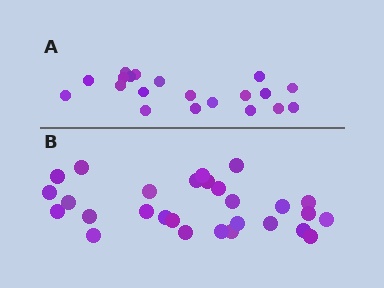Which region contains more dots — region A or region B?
Region B (the bottom region) has more dots.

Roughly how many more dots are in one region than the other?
Region B has roughly 8 or so more dots than region A.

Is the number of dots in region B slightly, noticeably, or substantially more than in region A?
Region B has noticeably more, but not dramatically so. The ratio is roughly 1.4 to 1.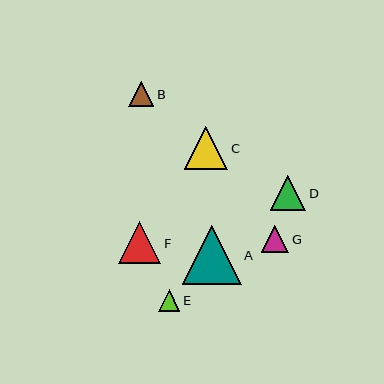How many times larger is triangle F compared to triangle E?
Triangle F is approximately 2.0 times the size of triangle E.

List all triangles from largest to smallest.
From largest to smallest: A, C, F, D, G, B, E.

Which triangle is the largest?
Triangle A is the largest with a size of approximately 59 pixels.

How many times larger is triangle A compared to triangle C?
Triangle A is approximately 1.4 times the size of triangle C.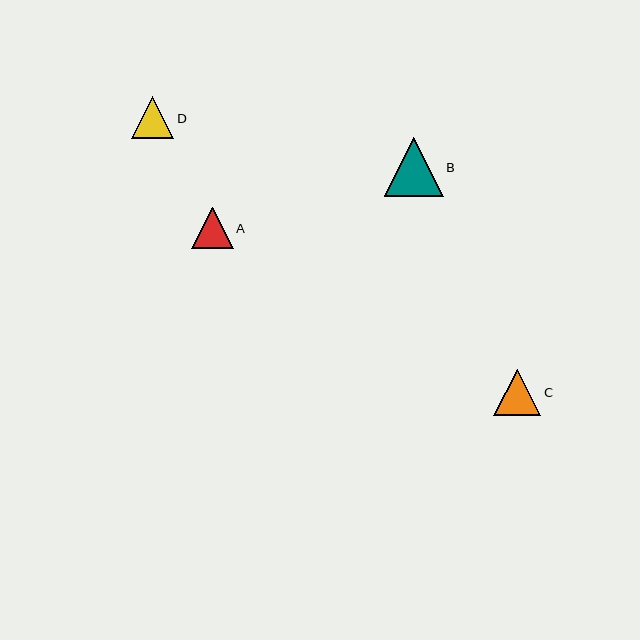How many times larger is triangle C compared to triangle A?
Triangle C is approximately 1.1 times the size of triangle A.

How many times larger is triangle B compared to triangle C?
Triangle B is approximately 1.3 times the size of triangle C.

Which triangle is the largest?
Triangle B is the largest with a size of approximately 59 pixels.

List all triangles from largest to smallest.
From largest to smallest: B, C, D, A.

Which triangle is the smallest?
Triangle A is the smallest with a size of approximately 41 pixels.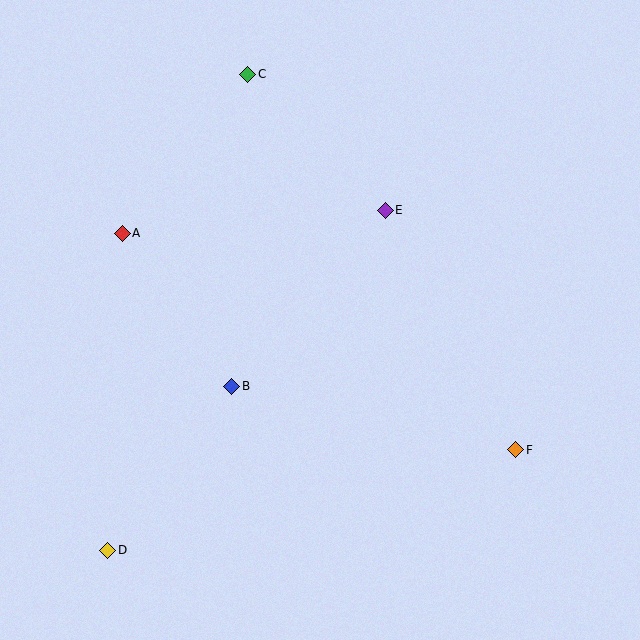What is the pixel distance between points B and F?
The distance between B and F is 291 pixels.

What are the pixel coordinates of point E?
Point E is at (385, 210).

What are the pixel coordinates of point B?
Point B is at (232, 386).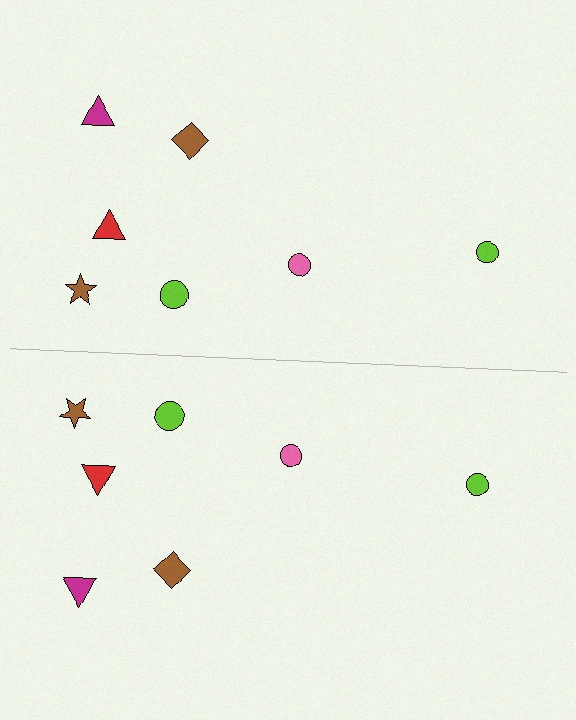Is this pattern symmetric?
Yes, this pattern has bilateral (reflection) symmetry.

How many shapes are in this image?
There are 14 shapes in this image.